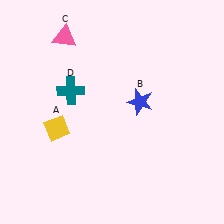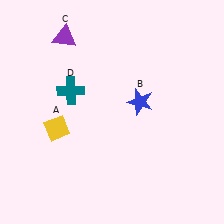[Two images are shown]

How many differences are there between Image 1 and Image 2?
There is 1 difference between the two images.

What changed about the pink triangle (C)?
In Image 1, C is pink. In Image 2, it changed to purple.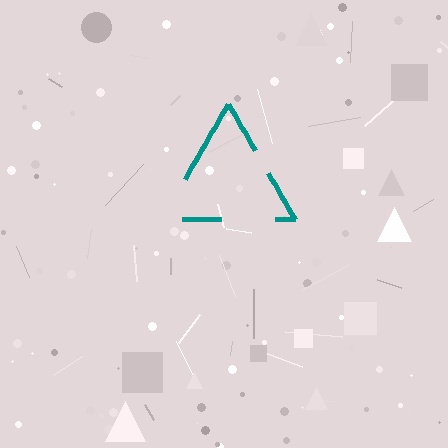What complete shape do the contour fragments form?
The contour fragments form a triangle.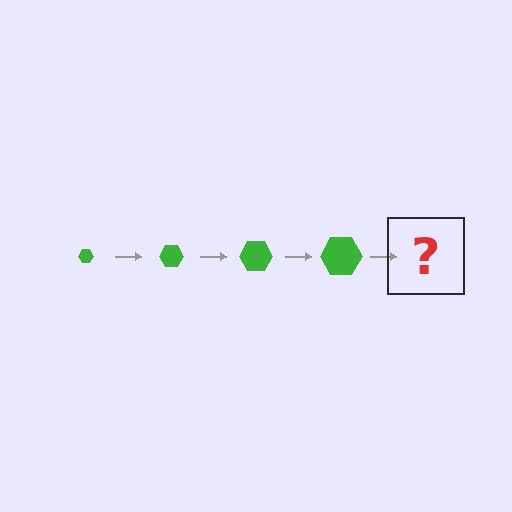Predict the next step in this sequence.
The next step is a green hexagon, larger than the previous one.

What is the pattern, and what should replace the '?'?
The pattern is that the hexagon gets progressively larger each step. The '?' should be a green hexagon, larger than the previous one.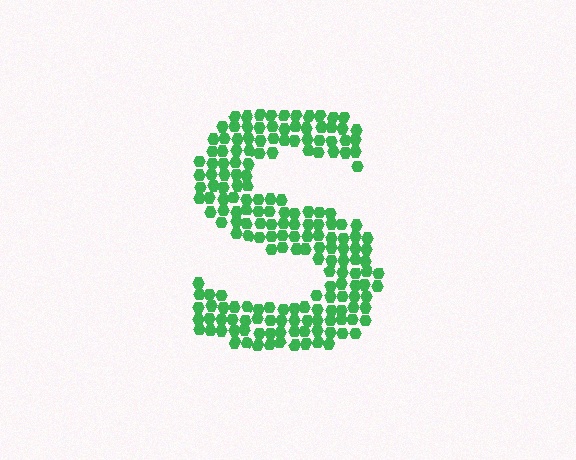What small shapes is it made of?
It is made of small hexagons.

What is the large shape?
The large shape is the letter S.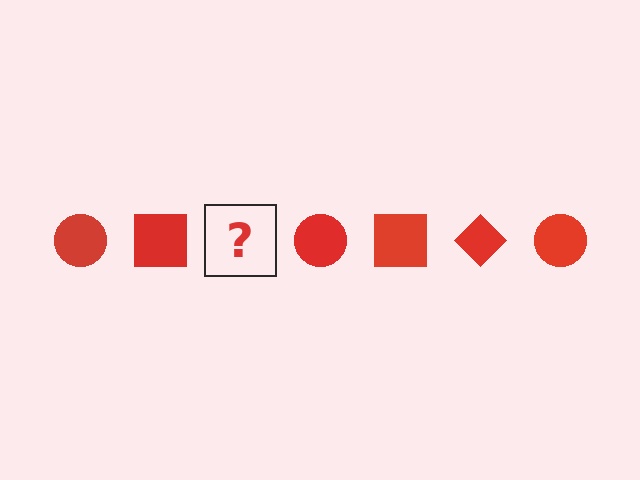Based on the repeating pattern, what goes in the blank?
The blank should be a red diamond.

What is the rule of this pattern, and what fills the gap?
The rule is that the pattern cycles through circle, square, diamond shapes in red. The gap should be filled with a red diamond.